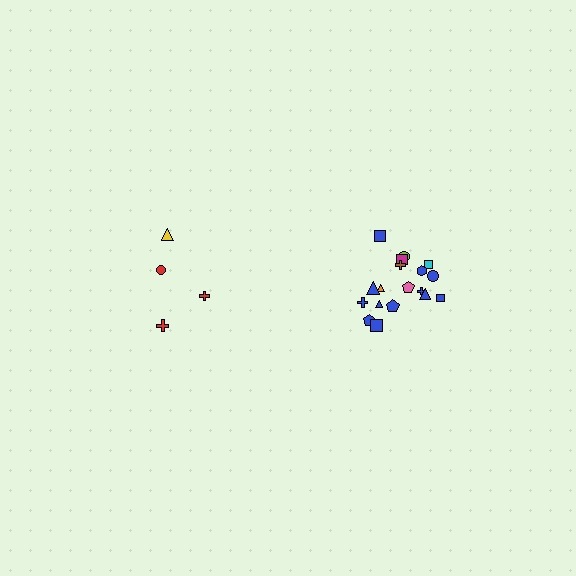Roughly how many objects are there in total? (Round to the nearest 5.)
Roughly 20 objects in total.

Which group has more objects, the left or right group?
The right group.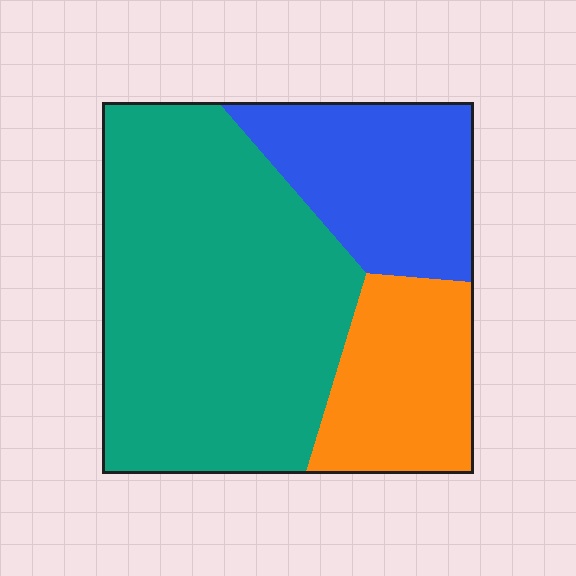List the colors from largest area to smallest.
From largest to smallest: teal, blue, orange.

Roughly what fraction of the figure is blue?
Blue takes up about one quarter (1/4) of the figure.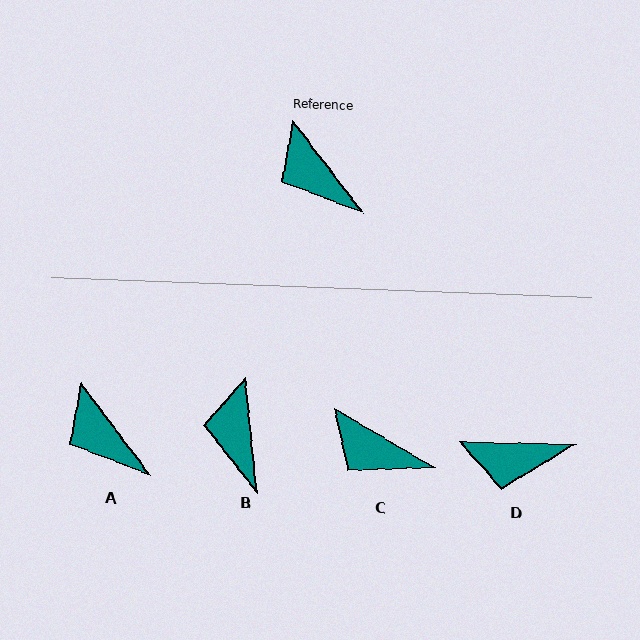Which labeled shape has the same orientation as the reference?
A.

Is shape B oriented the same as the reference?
No, it is off by about 31 degrees.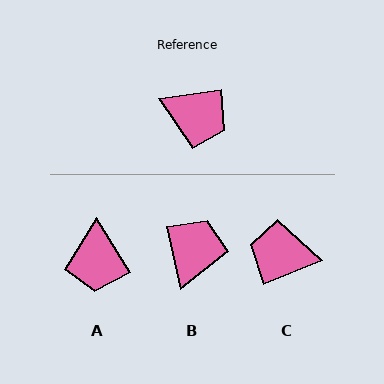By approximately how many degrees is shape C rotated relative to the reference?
Approximately 166 degrees clockwise.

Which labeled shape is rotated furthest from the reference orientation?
C, about 166 degrees away.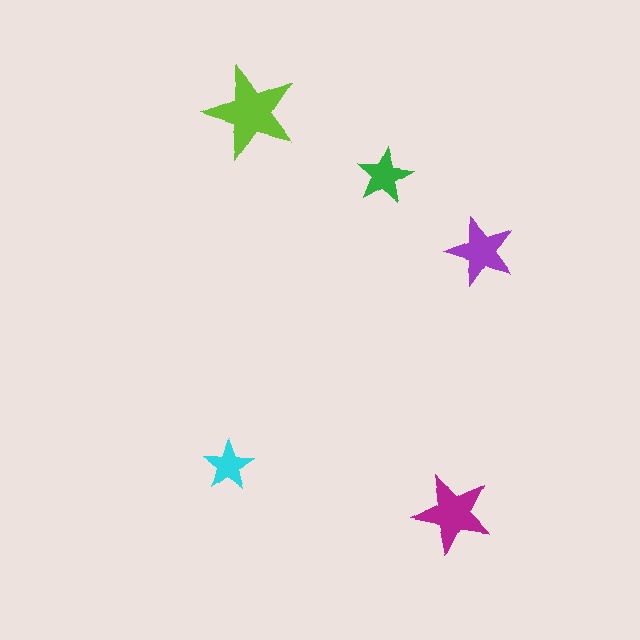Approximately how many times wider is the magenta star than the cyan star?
About 1.5 times wider.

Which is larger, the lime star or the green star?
The lime one.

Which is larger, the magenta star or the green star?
The magenta one.